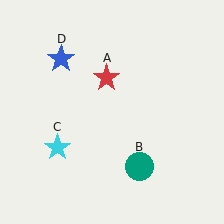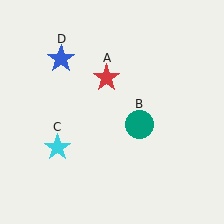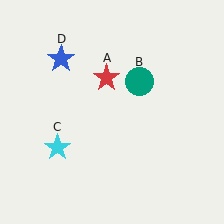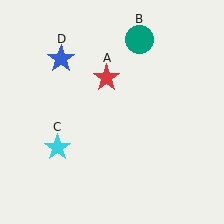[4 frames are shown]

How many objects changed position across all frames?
1 object changed position: teal circle (object B).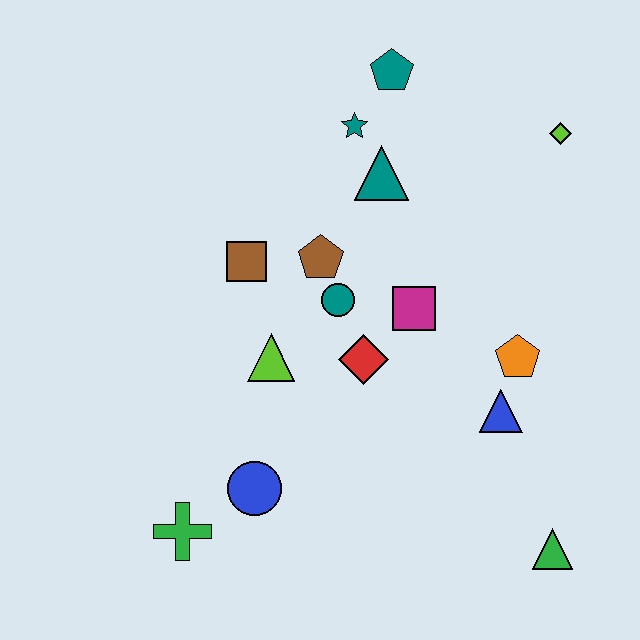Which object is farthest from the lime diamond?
The green cross is farthest from the lime diamond.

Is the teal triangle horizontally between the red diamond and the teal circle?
No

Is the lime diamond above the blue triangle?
Yes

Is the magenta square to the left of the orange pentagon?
Yes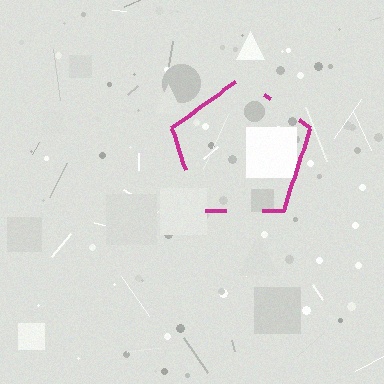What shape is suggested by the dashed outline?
The dashed outline suggests a pentagon.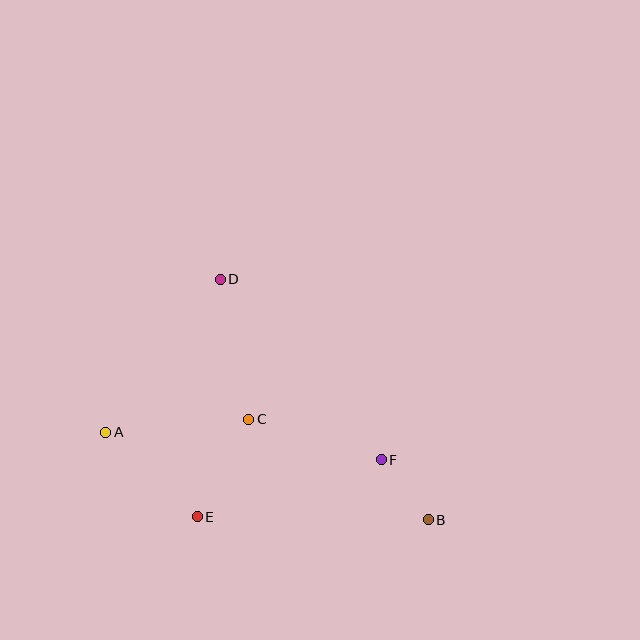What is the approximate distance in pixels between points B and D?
The distance between B and D is approximately 318 pixels.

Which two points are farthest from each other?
Points A and B are farthest from each other.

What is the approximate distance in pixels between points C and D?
The distance between C and D is approximately 143 pixels.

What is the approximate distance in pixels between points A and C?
The distance between A and C is approximately 144 pixels.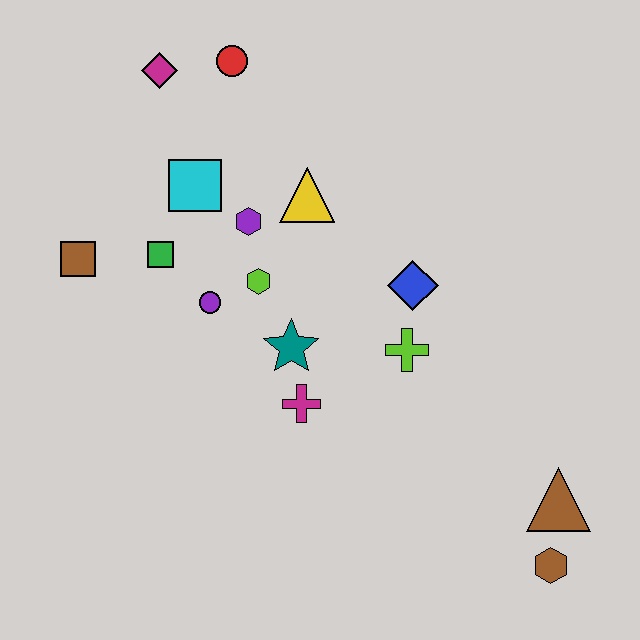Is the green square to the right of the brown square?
Yes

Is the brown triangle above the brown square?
No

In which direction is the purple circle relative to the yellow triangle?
The purple circle is below the yellow triangle.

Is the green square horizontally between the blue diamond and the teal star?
No